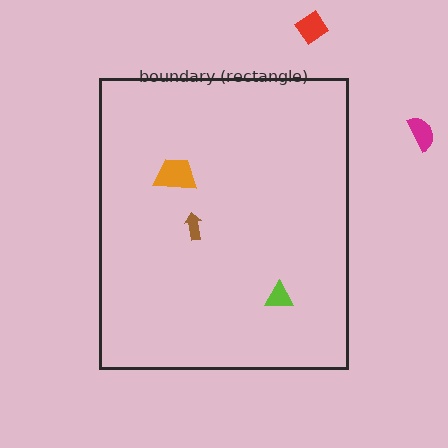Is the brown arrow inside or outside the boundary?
Inside.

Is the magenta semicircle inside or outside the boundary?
Outside.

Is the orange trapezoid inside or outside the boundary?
Inside.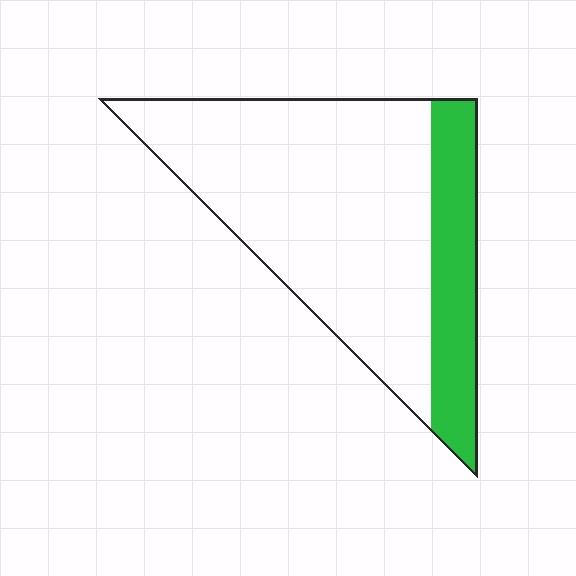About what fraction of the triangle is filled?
About one quarter (1/4).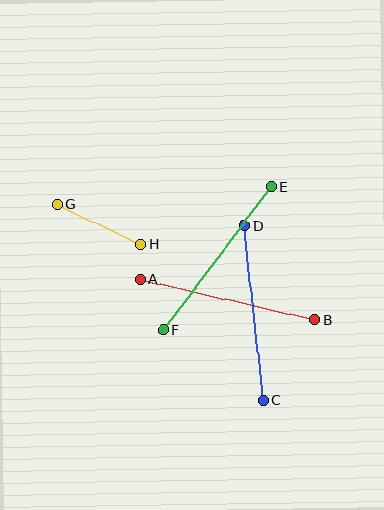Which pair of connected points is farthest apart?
Points E and F are farthest apart.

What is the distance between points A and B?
The distance is approximately 178 pixels.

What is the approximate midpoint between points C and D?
The midpoint is at approximately (254, 313) pixels.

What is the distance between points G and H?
The distance is approximately 92 pixels.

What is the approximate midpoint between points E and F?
The midpoint is at approximately (217, 258) pixels.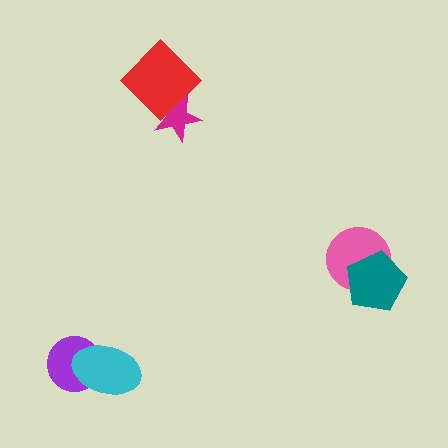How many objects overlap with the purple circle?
1 object overlaps with the purple circle.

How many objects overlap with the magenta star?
1 object overlaps with the magenta star.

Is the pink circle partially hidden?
Yes, it is partially covered by another shape.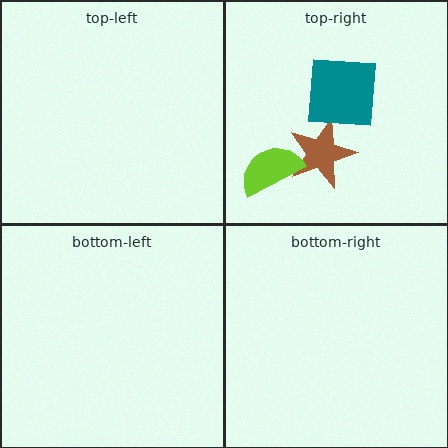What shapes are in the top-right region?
The brown star, the lime semicircle, the teal square.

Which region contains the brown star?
The top-right region.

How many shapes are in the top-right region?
3.